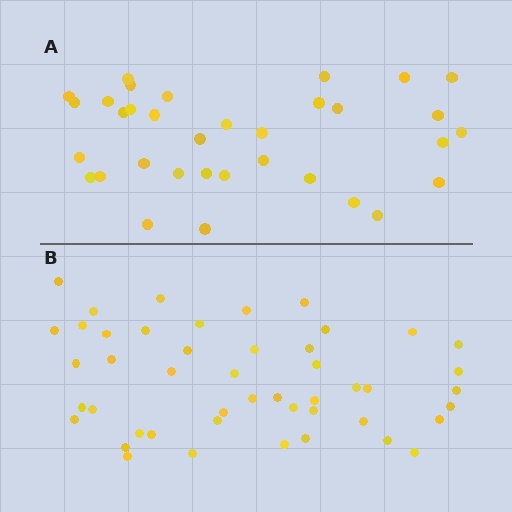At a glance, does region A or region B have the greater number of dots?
Region B (the bottom region) has more dots.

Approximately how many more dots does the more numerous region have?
Region B has approximately 15 more dots than region A.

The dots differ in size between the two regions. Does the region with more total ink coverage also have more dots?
No. Region A has more total ink coverage because its dots are larger, but region B actually contains more individual dots. Total area can be misleading — the number of items is what matters here.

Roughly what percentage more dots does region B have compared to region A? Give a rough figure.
About 40% more.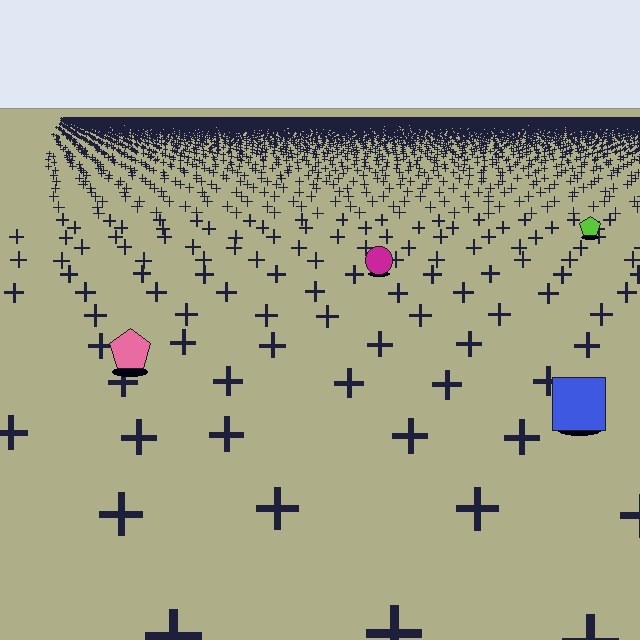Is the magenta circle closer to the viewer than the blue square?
No. The blue square is closer — you can tell from the texture gradient: the ground texture is coarser near it.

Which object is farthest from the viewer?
The lime pentagon is farthest from the viewer. It appears smaller and the ground texture around it is denser.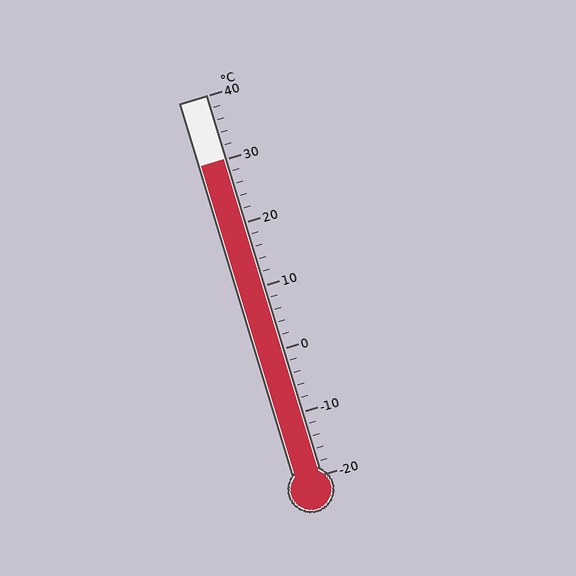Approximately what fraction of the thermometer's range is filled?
The thermometer is filled to approximately 85% of its range.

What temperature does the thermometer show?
The thermometer shows approximately 30°C.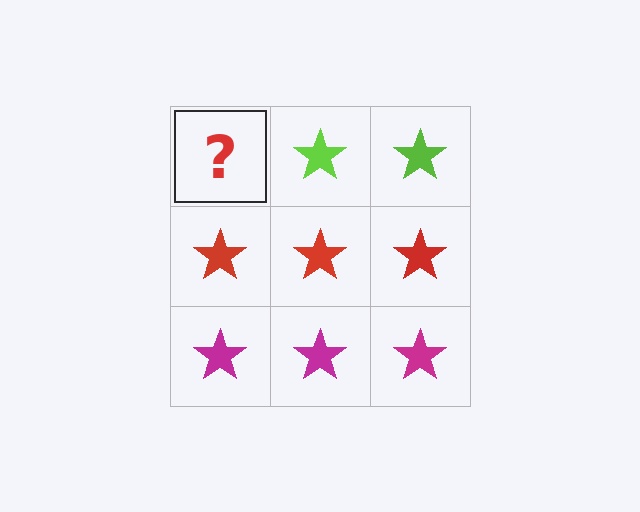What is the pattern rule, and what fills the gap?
The rule is that each row has a consistent color. The gap should be filled with a lime star.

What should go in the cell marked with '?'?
The missing cell should contain a lime star.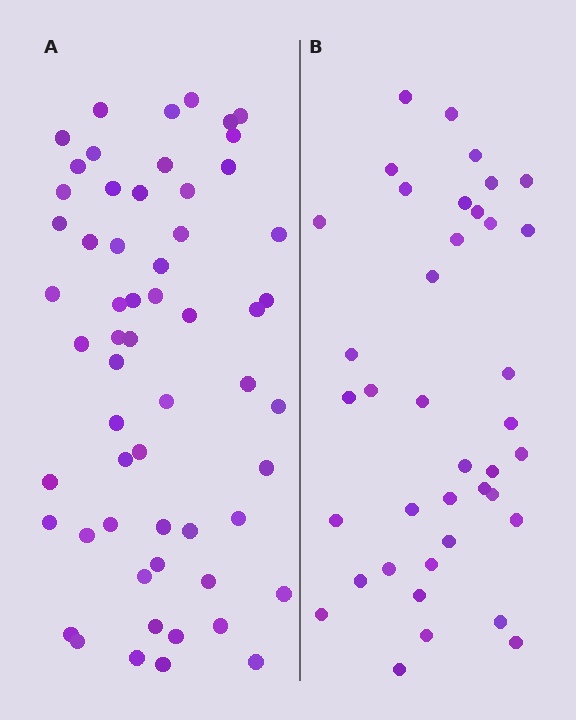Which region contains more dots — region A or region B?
Region A (the left region) has more dots.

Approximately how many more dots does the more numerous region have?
Region A has approximately 20 more dots than region B.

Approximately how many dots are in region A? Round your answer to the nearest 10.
About 60 dots. (The exact count is 58, which rounds to 60.)